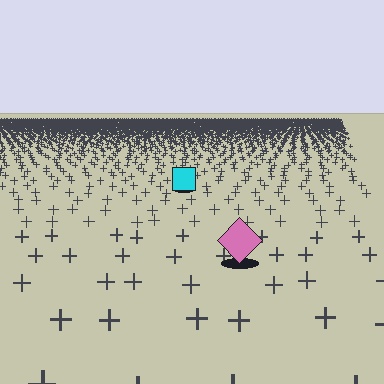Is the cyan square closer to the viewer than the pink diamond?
No. The pink diamond is closer — you can tell from the texture gradient: the ground texture is coarser near it.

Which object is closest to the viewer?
The pink diamond is closest. The texture marks near it are larger and more spread out.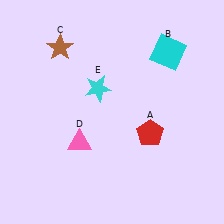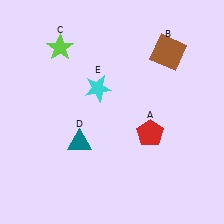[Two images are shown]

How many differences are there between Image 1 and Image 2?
There are 3 differences between the two images.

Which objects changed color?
B changed from cyan to brown. C changed from brown to lime. D changed from pink to teal.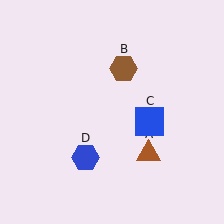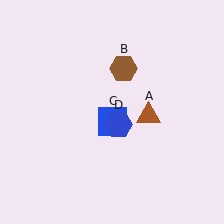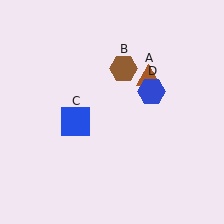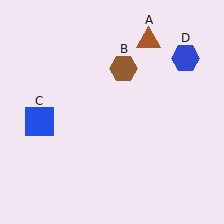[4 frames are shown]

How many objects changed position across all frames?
3 objects changed position: brown triangle (object A), blue square (object C), blue hexagon (object D).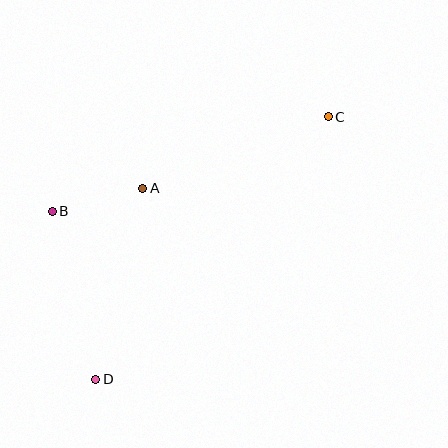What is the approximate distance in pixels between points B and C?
The distance between B and C is approximately 292 pixels.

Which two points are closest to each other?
Points A and B are closest to each other.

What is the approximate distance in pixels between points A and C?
The distance between A and C is approximately 199 pixels.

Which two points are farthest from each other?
Points C and D are farthest from each other.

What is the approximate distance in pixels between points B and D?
The distance between B and D is approximately 174 pixels.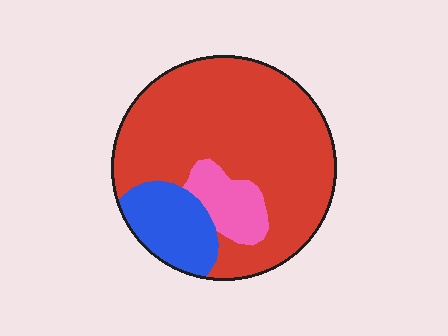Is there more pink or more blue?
Blue.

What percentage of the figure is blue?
Blue takes up about one sixth (1/6) of the figure.